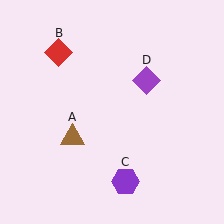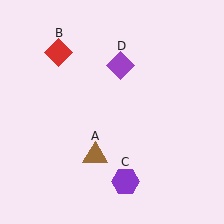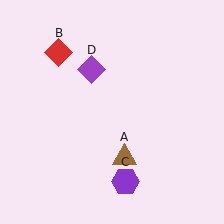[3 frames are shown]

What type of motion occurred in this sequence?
The brown triangle (object A), purple diamond (object D) rotated counterclockwise around the center of the scene.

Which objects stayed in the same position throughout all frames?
Red diamond (object B) and purple hexagon (object C) remained stationary.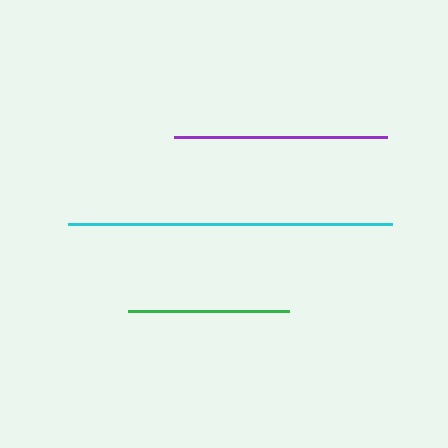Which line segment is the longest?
The cyan line is the longest at approximately 324 pixels.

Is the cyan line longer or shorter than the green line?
The cyan line is longer than the green line.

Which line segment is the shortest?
The green line is the shortest at approximately 161 pixels.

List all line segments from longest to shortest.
From longest to shortest: cyan, purple, green.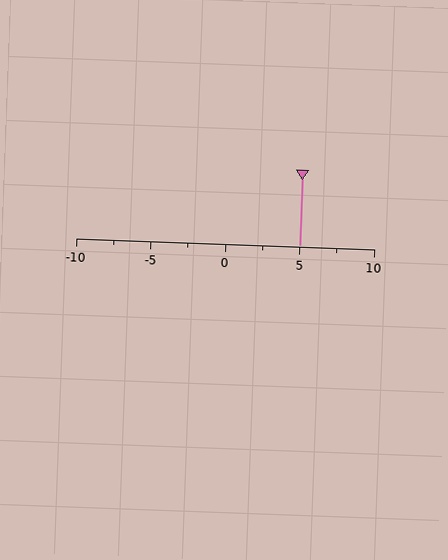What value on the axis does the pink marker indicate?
The marker indicates approximately 5.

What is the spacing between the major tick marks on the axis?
The major ticks are spaced 5 apart.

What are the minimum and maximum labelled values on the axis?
The axis runs from -10 to 10.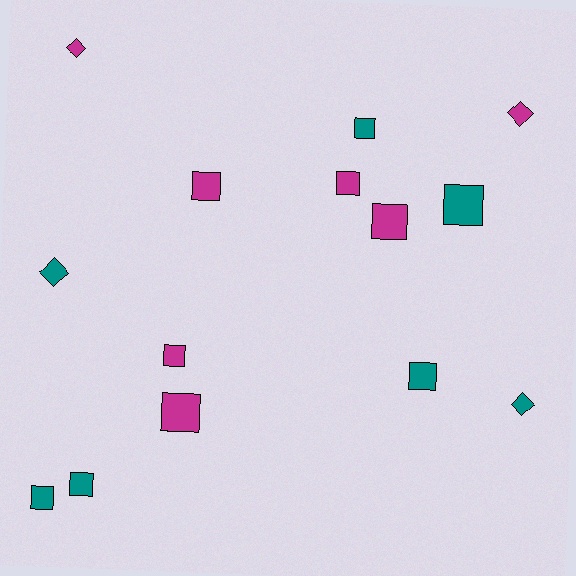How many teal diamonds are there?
There are 2 teal diamonds.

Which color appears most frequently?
Teal, with 7 objects.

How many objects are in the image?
There are 14 objects.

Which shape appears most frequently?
Square, with 10 objects.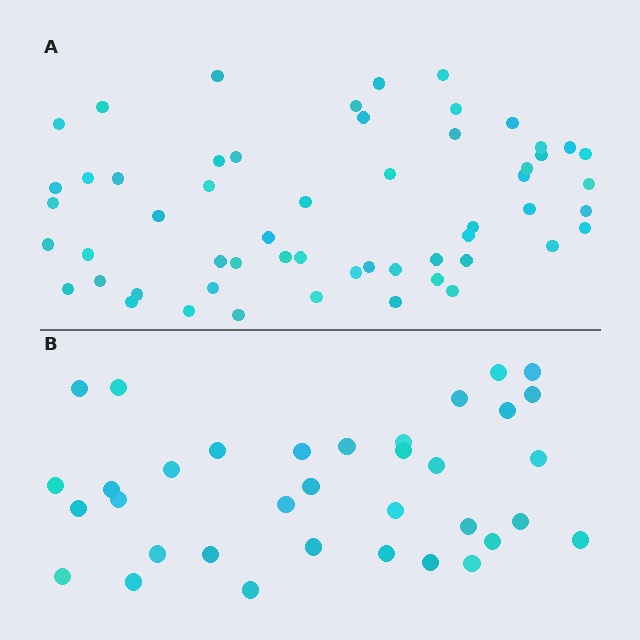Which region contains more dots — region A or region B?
Region A (the top region) has more dots.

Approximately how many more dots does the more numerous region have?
Region A has approximately 20 more dots than region B.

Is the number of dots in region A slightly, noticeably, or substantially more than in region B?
Region A has substantially more. The ratio is roughly 1.6 to 1.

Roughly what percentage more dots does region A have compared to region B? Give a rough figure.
About 60% more.